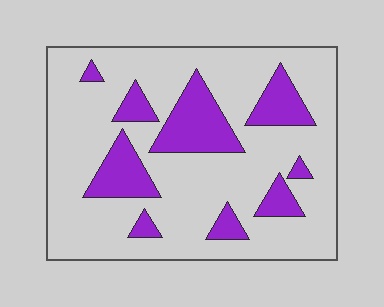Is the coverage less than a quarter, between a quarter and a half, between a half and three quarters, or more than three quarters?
Less than a quarter.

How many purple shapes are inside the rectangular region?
9.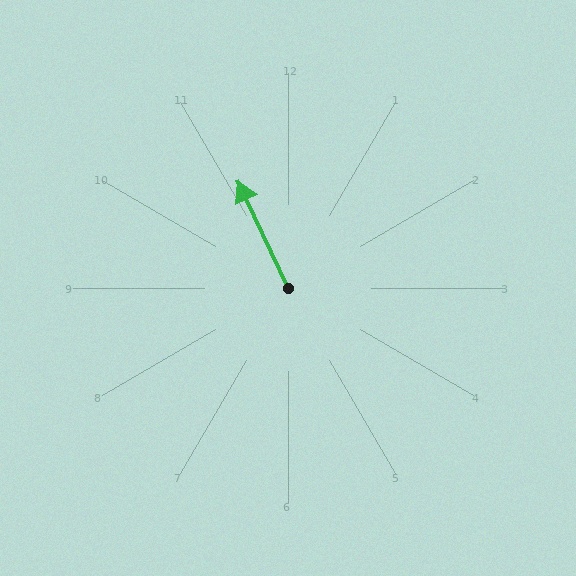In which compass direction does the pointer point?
Northwest.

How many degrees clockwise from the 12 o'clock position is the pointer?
Approximately 335 degrees.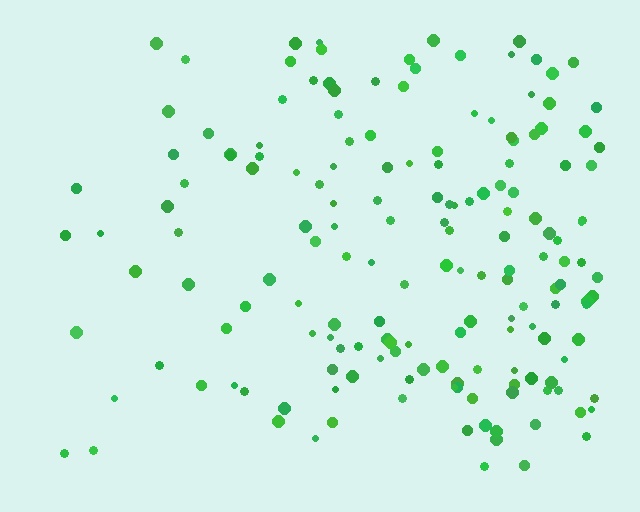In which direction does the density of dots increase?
From left to right, with the right side densest.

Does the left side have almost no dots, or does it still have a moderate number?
Still a moderate number, just noticeably fewer than the right.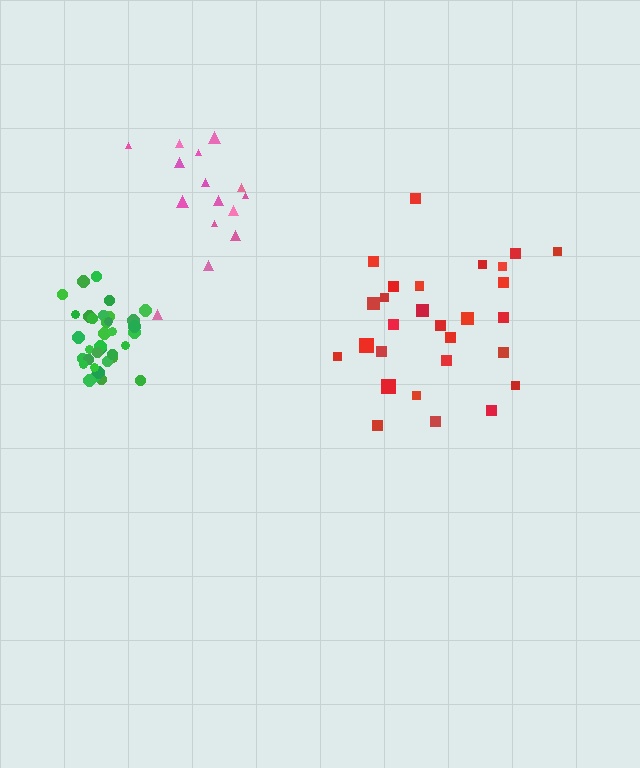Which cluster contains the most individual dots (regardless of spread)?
Green (35).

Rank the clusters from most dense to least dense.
green, red, pink.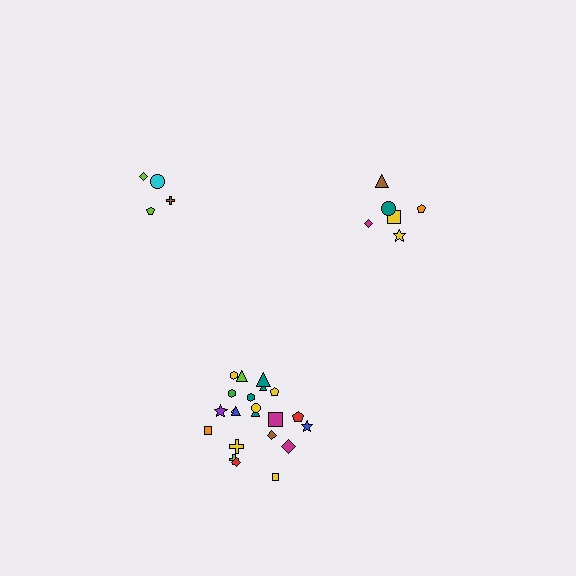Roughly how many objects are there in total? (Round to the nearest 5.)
Roughly 30 objects in total.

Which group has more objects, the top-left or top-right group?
The top-right group.